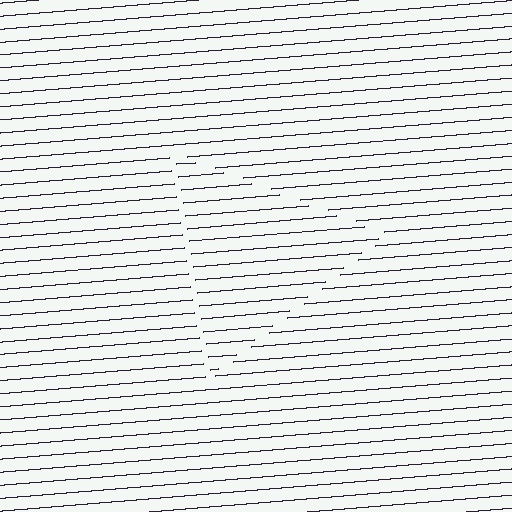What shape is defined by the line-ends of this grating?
An illusory triangle. The interior of the shape contains the same grating, shifted by half a period — the contour is defined by the phase discontinuity where line-ends from the inner and outer gratings abut.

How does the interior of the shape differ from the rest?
The interior of the shape contains the same grating, shifted by half a period — the contour is defined by the phase discontinuity where line-ends from the inner and outer gratings abut.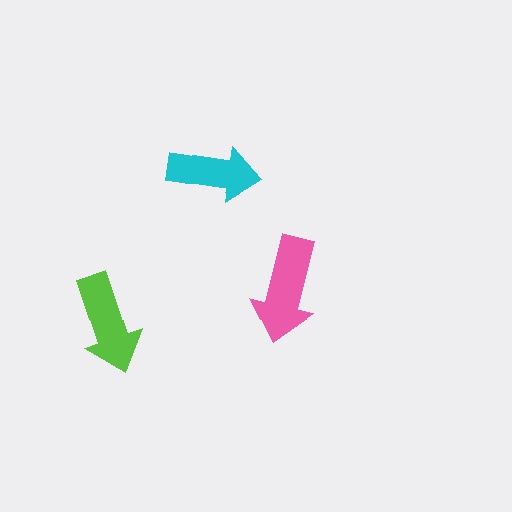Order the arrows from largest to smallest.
the pink one, the lime one, the cyan one.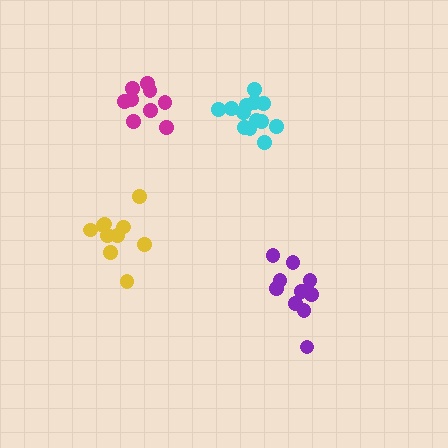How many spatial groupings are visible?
There are 4 spatial groupings.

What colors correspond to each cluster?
The clusters are colored: cyan, magenta, yellow, purple.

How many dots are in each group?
Group 1: 13 dots, Group 2: 9 dots, Group 3: 10 dots, Group 4: 10 dots (42 total).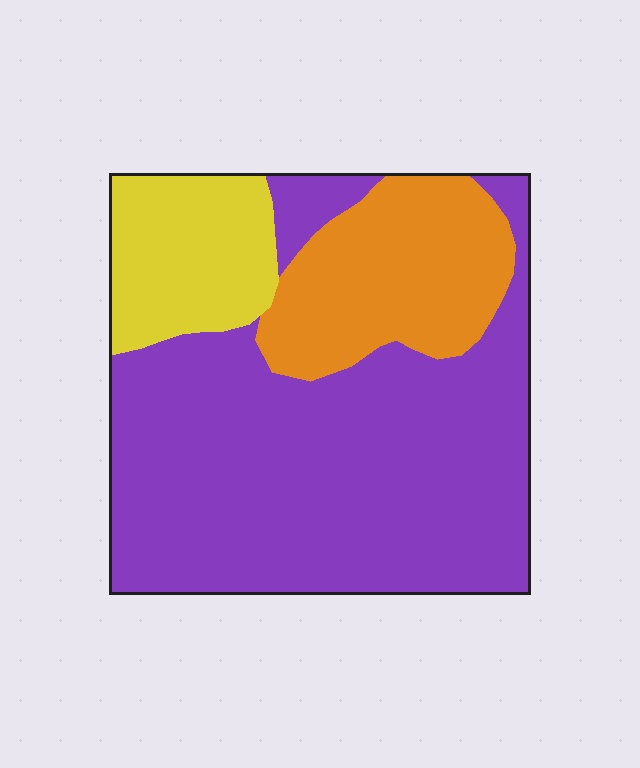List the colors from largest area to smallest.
From largest to smallest: purple, orange, yellow.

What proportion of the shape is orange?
Orange takes up less than a quarter of the shape.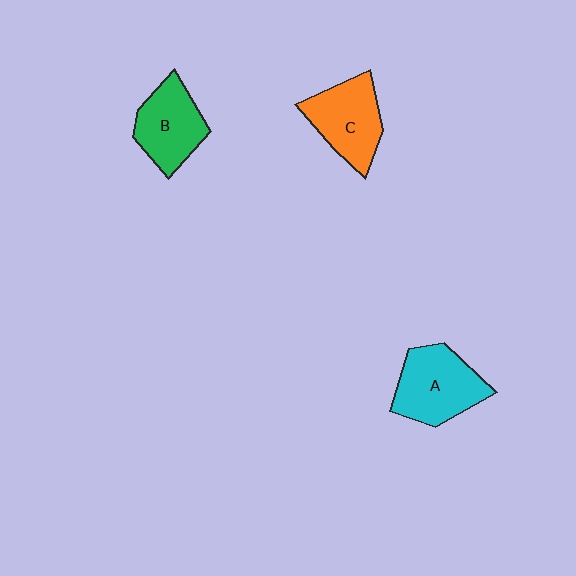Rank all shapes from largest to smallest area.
From largest to smallest: A (cyan), C (orange), B (green).